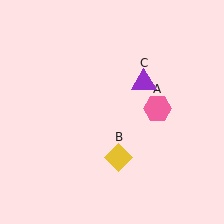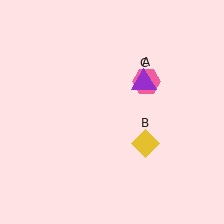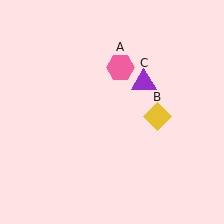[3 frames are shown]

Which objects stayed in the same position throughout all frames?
Purple triangle (object C) remained stationary.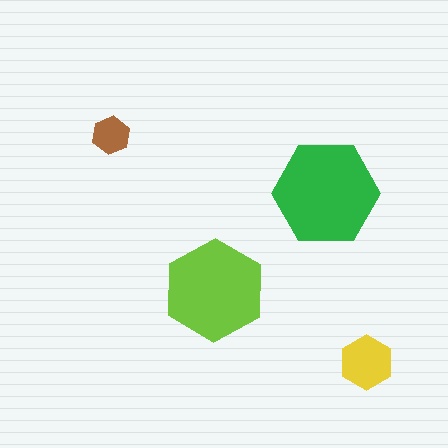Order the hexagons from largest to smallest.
the green one, the lime one, the yellow one, the brown one.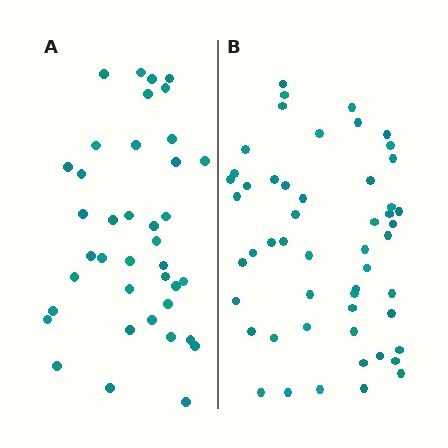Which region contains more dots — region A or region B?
Region B (the right region) has more dots.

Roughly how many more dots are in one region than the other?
Region B has approximately 15 more dots than region A.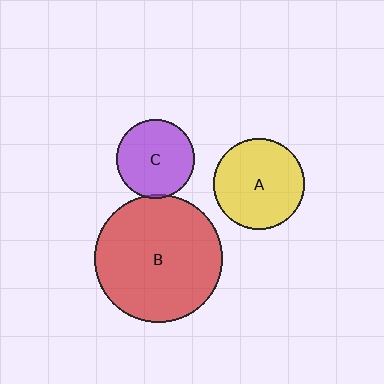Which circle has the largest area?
Circle B (red).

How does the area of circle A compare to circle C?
Approximately 1.3 times.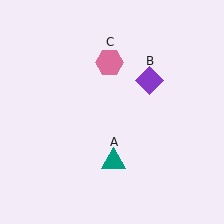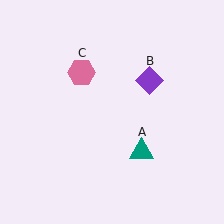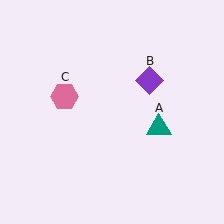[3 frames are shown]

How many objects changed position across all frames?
2 objects changed position: teal triangle (object A), pink hexagon (object C).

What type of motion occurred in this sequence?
The teal triangle (object A), pink hexagon (object C) rotated counterclockwise around the center of the scene.